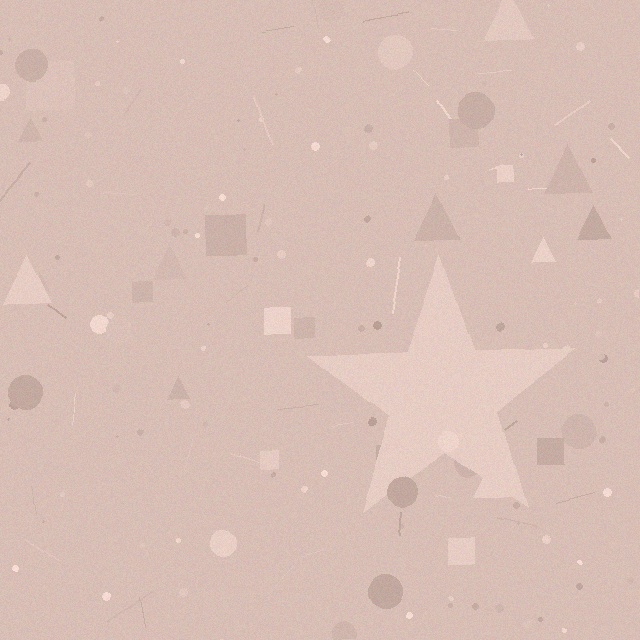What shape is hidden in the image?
A star is hidden in the image.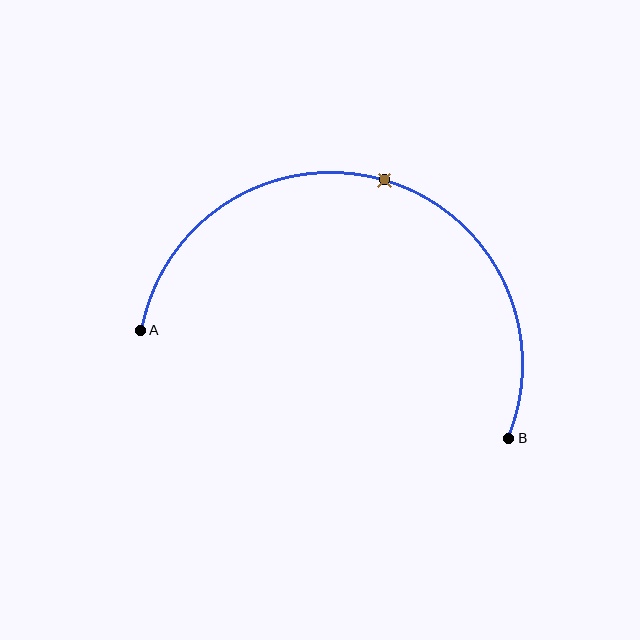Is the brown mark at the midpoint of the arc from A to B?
Yes. The brown mark lies on the arc at equal arc-length from both A and B — it is the arc midpoint.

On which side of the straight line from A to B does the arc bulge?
The arc bulges above the straight line connecting A and B.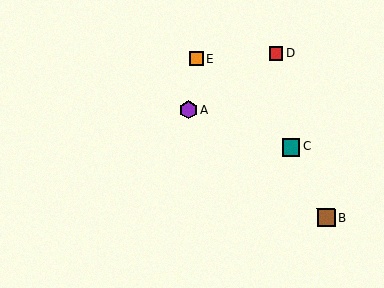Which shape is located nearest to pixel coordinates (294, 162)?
The teal square (labeled C) at (291, 147) is nearest to that location.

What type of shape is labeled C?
Shape C is a teal square.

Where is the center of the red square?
The center of the red square is at (276, 53).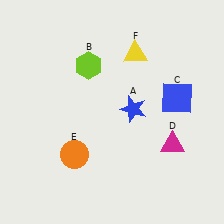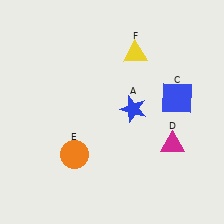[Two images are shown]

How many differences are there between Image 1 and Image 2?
There is 1 difference between the two images.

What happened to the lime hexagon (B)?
The lime hexagon (B) was removed in Image 2. It was in the top-left area of Image 1.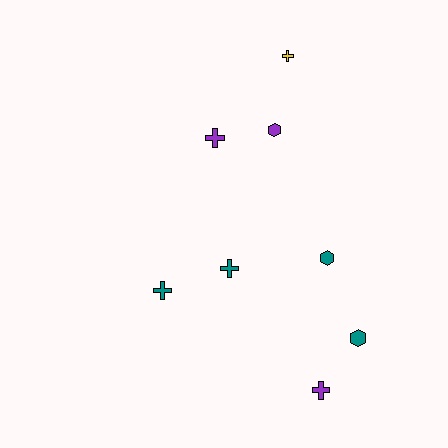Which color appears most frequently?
Teal, with 4 objects.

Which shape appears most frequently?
Cross, with 5 objects.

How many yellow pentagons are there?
There are no yellow pentagons.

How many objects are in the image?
There are 8 objects.